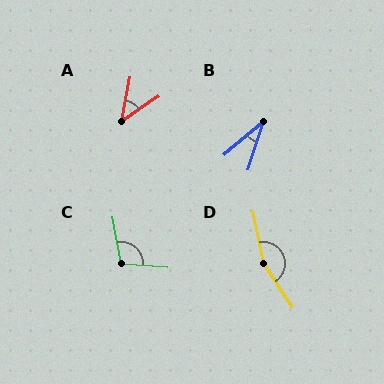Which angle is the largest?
D, at approximately 157 degrees.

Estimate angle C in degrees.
Approximately 105 degrees.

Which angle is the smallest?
B, at approximately 32 degrees.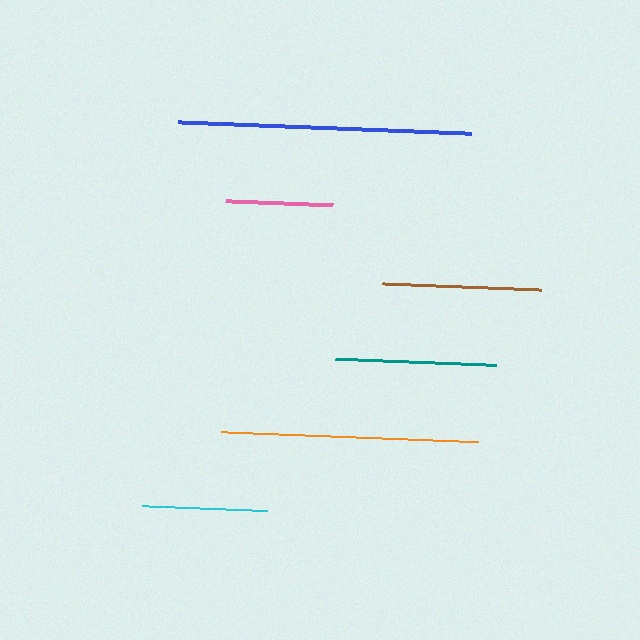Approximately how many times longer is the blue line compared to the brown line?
The blue line is approximately 1.8 times the length of the brown line.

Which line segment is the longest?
The blue line is the longest at approximately 294 pixels.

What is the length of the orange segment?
The orange segment is approximately 258 pixels long.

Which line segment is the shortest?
The pink line is the shortest at approximately 107 pixels.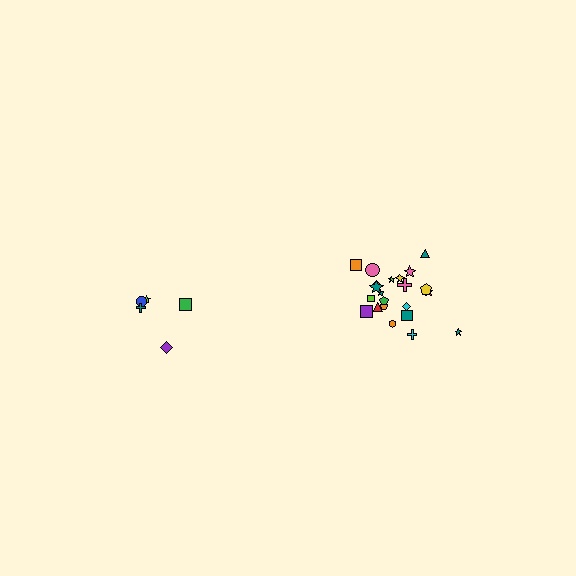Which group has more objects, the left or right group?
The right group.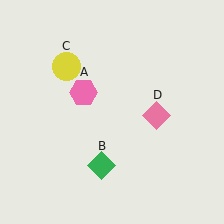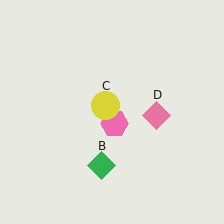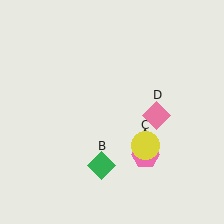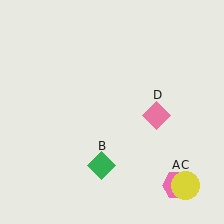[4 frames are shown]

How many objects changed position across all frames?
2 objects changed position: pink hexagon (object A), yellow circle (object C).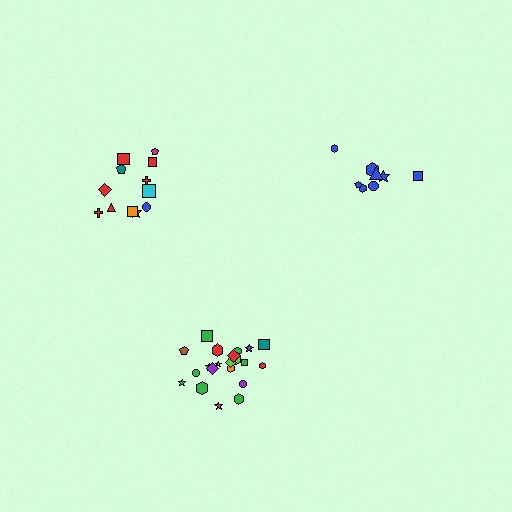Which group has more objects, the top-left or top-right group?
The top-left group.